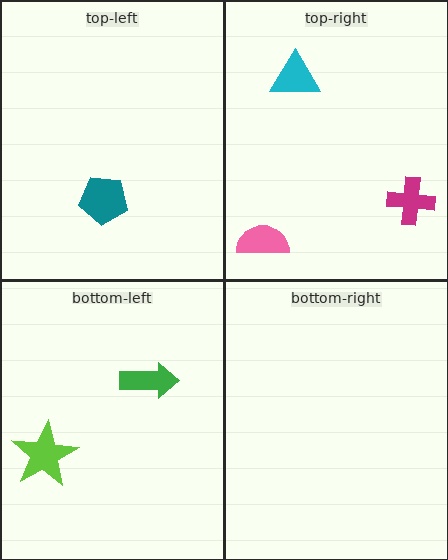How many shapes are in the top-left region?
1.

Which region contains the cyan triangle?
The top-right region.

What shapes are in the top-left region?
The teal pentagon.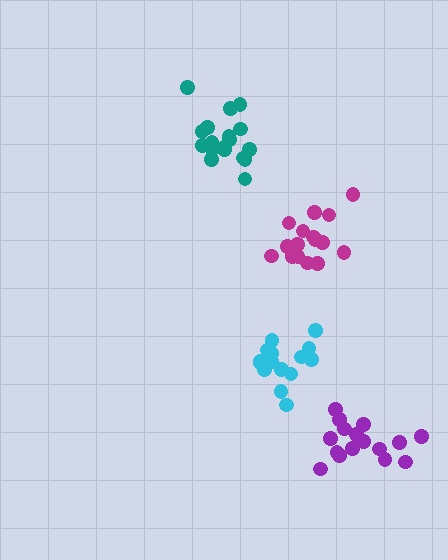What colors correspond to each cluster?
The clusters are colored: cyan, magenta, teal, purple.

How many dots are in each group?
Group 1: 16 dots, Group 2: 16 dots, Group 3: 18 dots, Group 4: 16 dots (66 total).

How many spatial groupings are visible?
There are 4 spatial groupings.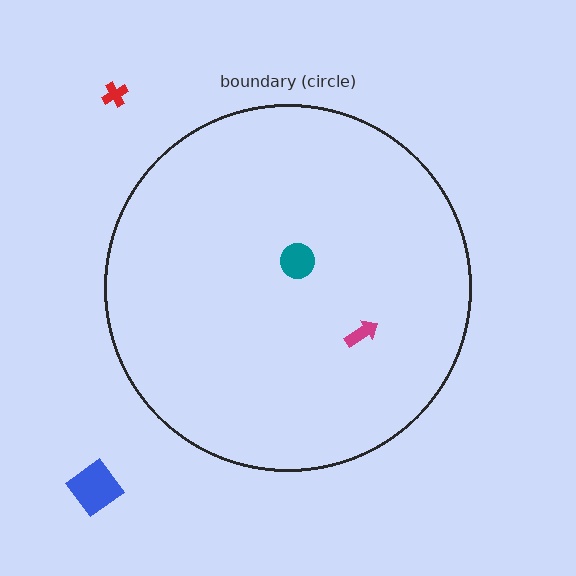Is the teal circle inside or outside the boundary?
Inside.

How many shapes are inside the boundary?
2 inside, 2 outside.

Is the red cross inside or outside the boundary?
Outside.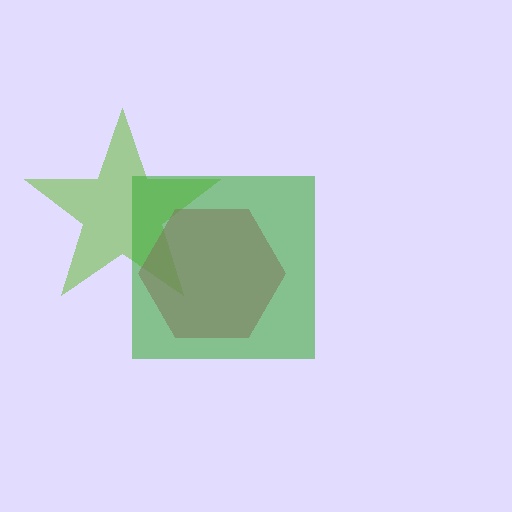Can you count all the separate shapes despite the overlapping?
Yes, there are 3 separate shapes.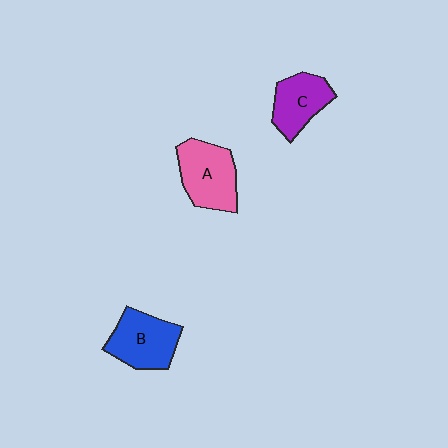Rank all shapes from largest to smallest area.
From largest to smallest: A (pink), B (blue), C (purple).